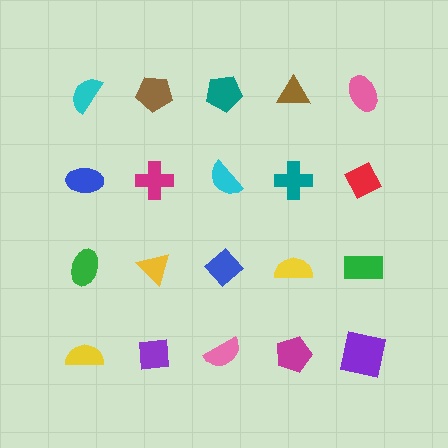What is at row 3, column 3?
A blue diamond.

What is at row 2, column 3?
A cyan semicircle.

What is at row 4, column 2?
A purple square.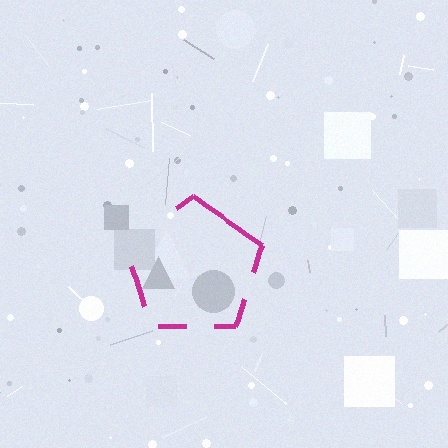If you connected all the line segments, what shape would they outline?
They would outline a pentagon.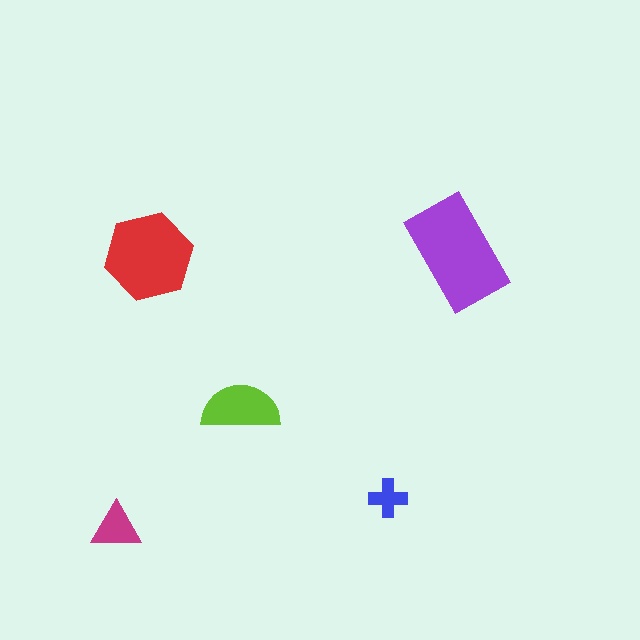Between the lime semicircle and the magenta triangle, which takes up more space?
The lime semicircle.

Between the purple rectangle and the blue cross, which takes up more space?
The purple rectangle.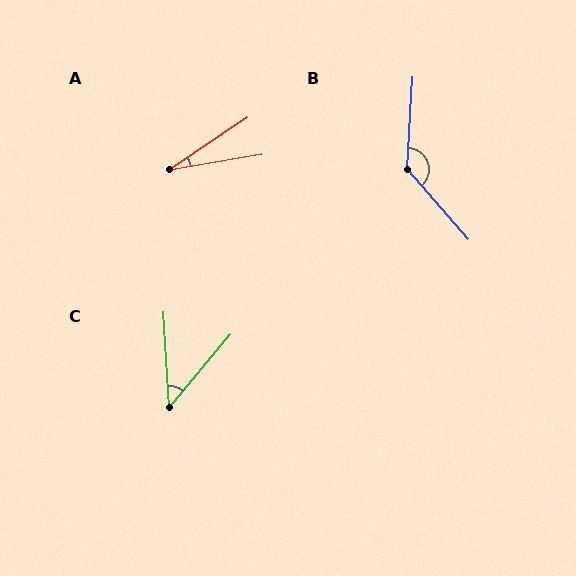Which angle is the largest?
B, at approximately 135 degrees.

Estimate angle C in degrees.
Approximately 43 degrees.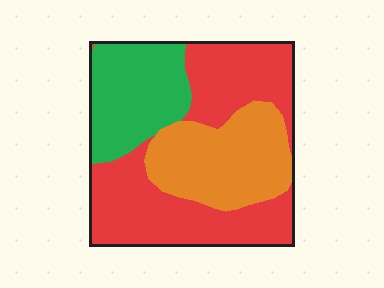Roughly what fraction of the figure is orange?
Orange covers about 30% of the figure.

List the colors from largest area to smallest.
From largest to smallest: red, orange, green.